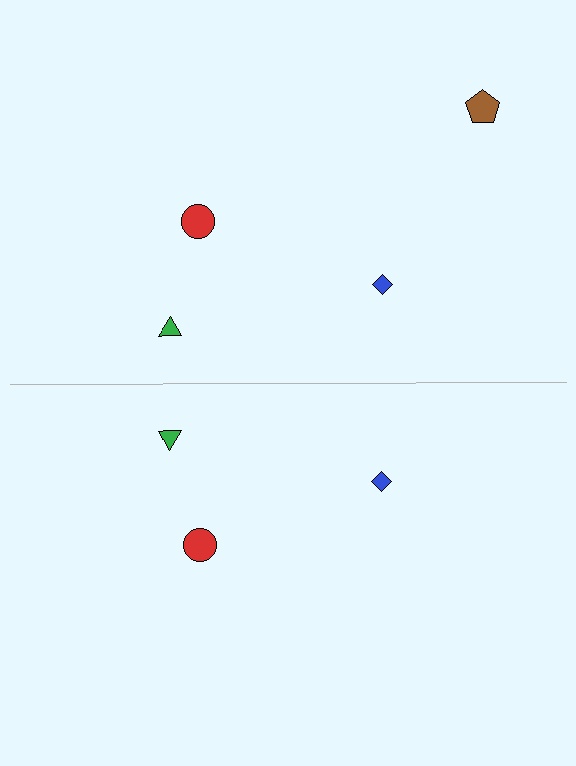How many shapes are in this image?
There are 7 shapes in this image.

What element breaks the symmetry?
A brown pentagon is missing from the bottom side.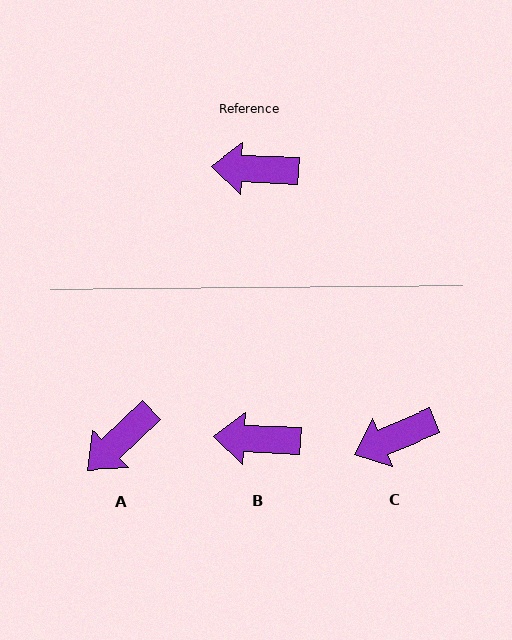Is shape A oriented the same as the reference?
No, it is off by about 46 degrees.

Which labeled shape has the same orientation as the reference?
B.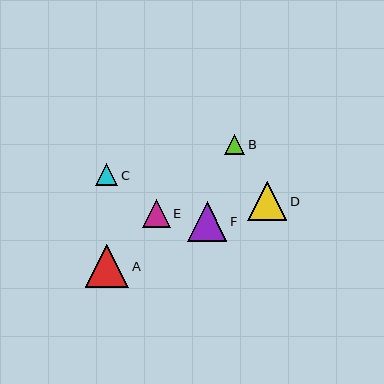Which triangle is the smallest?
Triangle B is the smallest with a size of approximately 20 pixels.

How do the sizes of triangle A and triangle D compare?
Triangle A and triangle D are approximately the same size.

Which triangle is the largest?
Triangle A is the largest with a size of approximately 43 pixels.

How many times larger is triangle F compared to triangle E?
Triangle F is approximately 1.4 times the size of triangle E.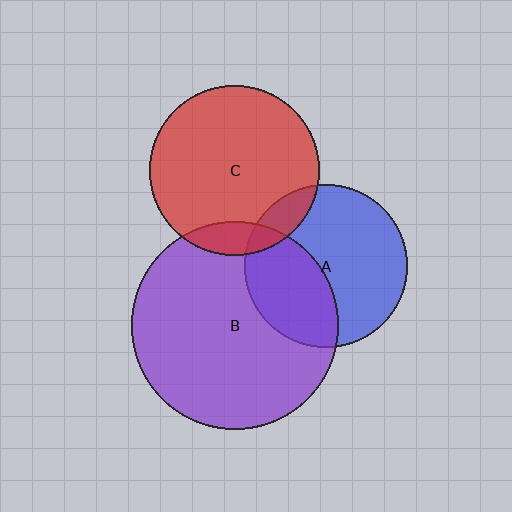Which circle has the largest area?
Circle B (purple).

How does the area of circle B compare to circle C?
Approximately 1.5 times.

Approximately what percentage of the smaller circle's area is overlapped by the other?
Approximately 40%.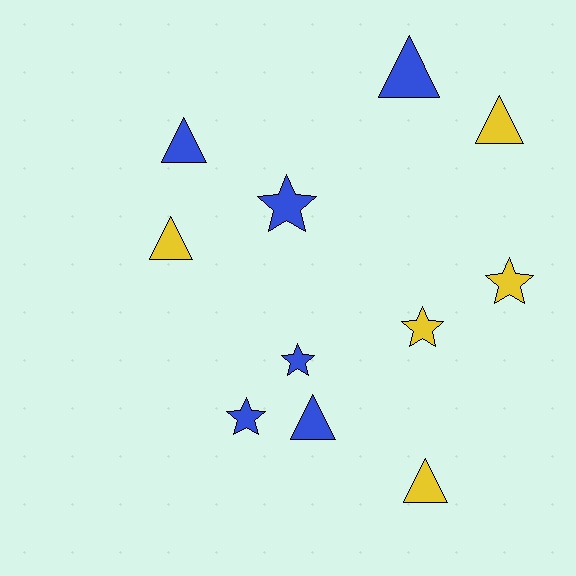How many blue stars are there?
There are 3 blue stars.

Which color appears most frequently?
Blue, with 6 objects.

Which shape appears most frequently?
Triangle, with 6 objects.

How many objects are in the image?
There are 11 objects.